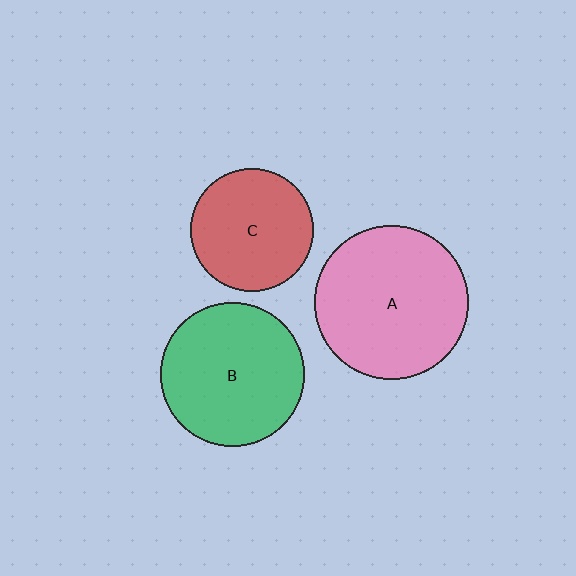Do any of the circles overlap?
No, none of the circles overlap.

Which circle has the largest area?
Circle A (pink).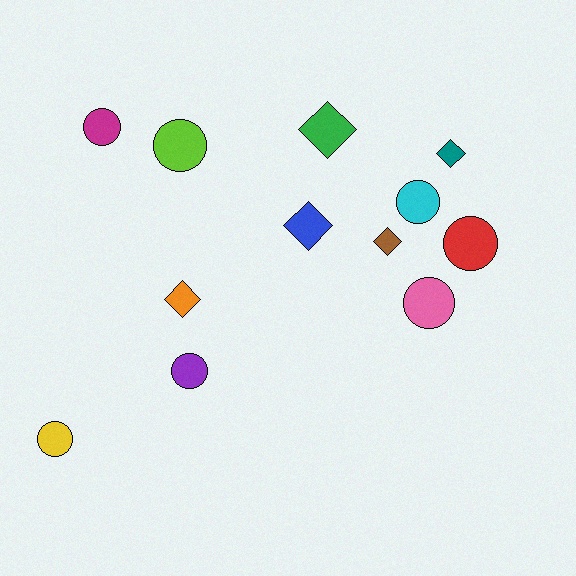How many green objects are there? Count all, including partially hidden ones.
There is 1 green object.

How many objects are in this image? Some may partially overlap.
There are 12 objects.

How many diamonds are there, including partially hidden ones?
There are 5 diamonds.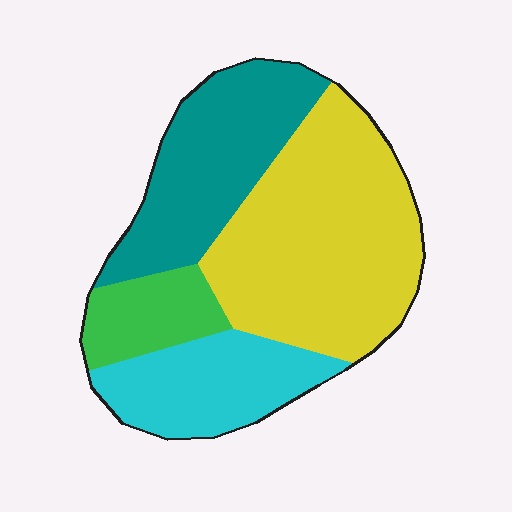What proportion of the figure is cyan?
Cyan covers roughly 20% of the figure.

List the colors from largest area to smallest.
From largest to smallest: yellow, teal, cyan, green.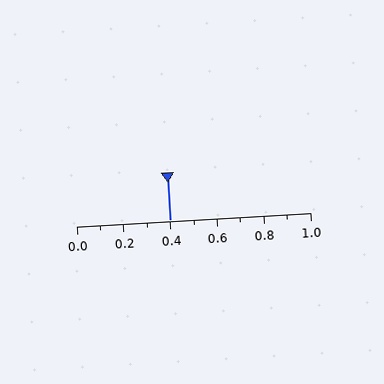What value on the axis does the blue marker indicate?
The marker indicates approximately 0.4.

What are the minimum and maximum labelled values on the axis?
The axis runs from 0.0 to 1.0.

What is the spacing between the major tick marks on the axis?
The major ticks are spaced 0.2 apart.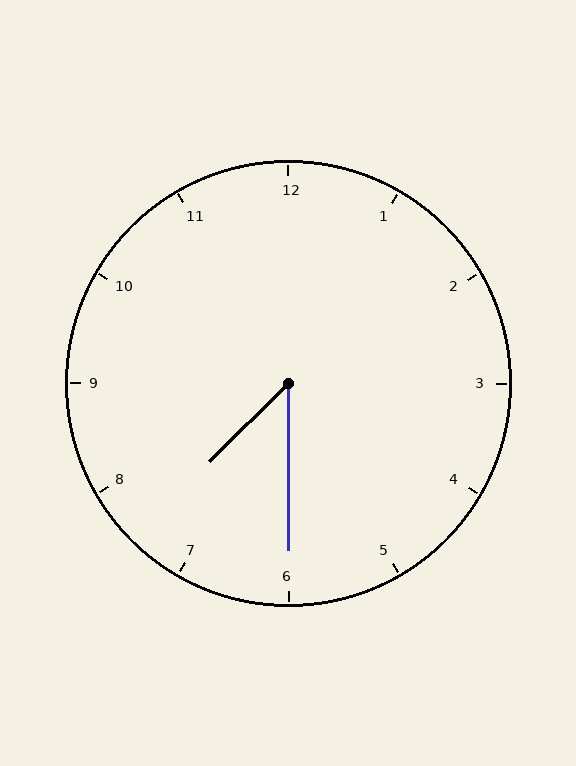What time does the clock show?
7:30.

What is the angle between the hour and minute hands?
Approximately 45 degrees.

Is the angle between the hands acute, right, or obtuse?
It is acute.